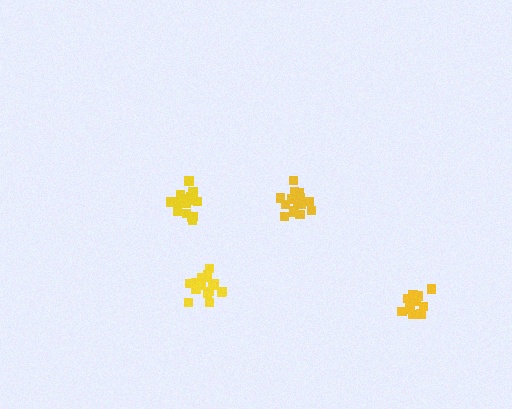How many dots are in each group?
Group 1: 16 dots, Group 2: 14 dots, Group 3: 17 dots, Group 4: 18 dots (65 total).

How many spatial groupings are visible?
There are 4 spatial groupings.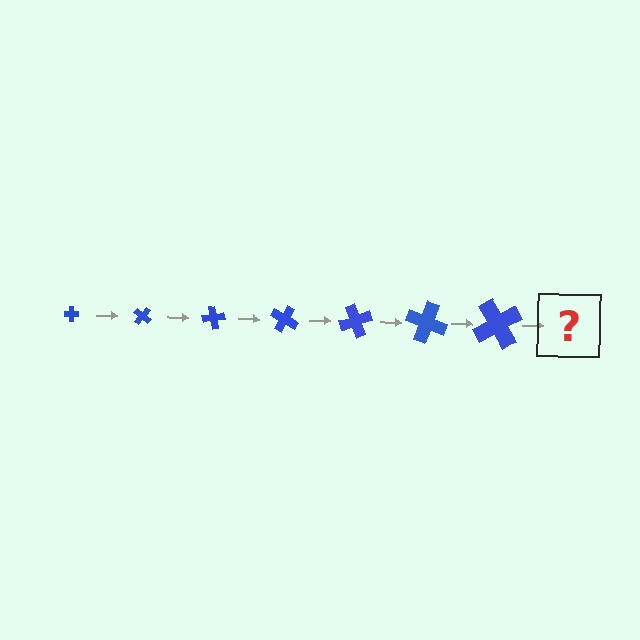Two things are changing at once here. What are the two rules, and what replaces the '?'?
The two rules are that the cross grows larger each step and it rotates 40 degrees each step. The '?' should be a cross, larger than the previous one and rotated 280 degrees from the start.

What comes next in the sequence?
The next element should be a cross, larger than the previous one and rotated 280 degrees from the start.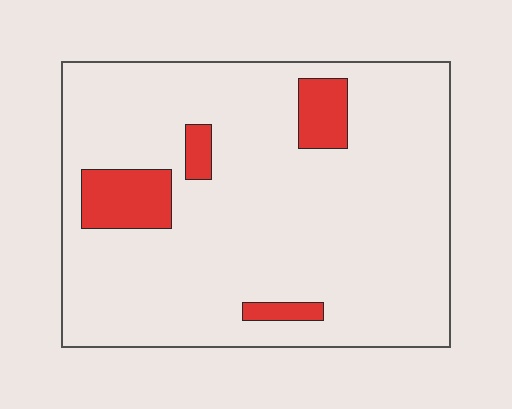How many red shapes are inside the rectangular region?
4.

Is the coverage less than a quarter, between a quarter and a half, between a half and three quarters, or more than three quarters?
Less than a quarter.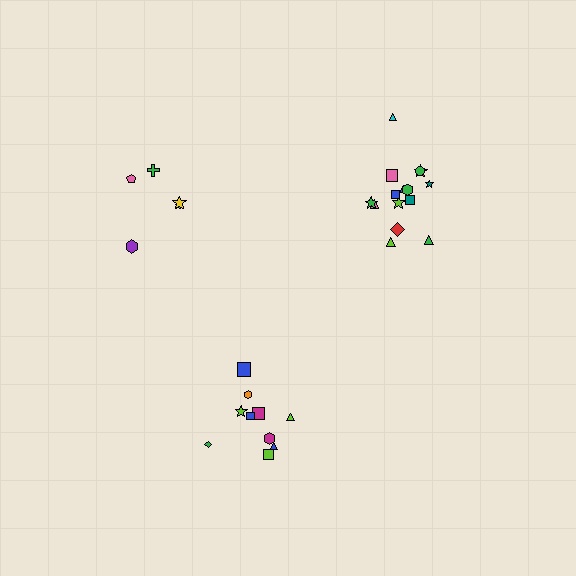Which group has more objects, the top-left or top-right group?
The top-right group.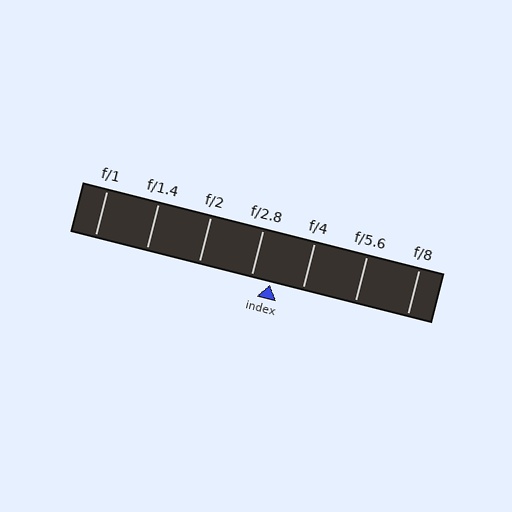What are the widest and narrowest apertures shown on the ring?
The widest aperture shown is f/1 and the narrowest is f/8.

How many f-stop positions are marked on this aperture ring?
There are 7 f-stop positions marked.